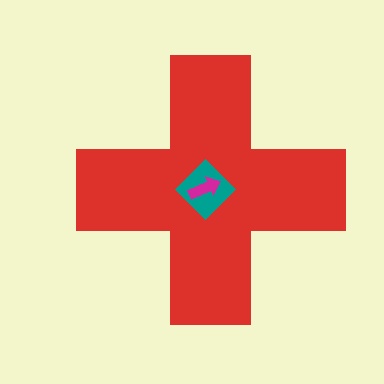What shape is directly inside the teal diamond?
The magenta arrow.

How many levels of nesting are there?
3.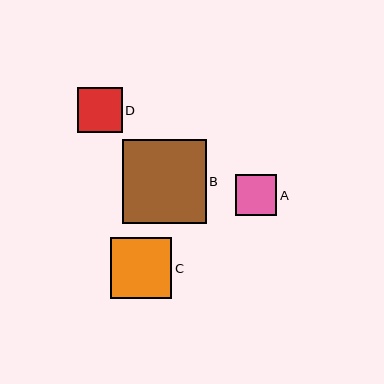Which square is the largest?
Square B is the largest with a size of approximately 84 pixels.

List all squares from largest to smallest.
From largest to smallest: B, C, D, A.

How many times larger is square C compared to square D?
Square C is approximately 1.4 times the size of square D.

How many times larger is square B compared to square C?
Square B is approximately 1.4 times the size of square C.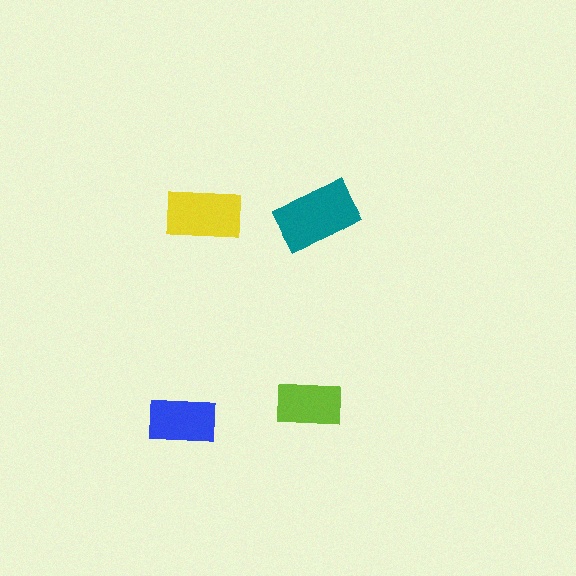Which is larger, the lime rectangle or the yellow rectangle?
The yellow one.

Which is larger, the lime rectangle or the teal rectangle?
The teal one.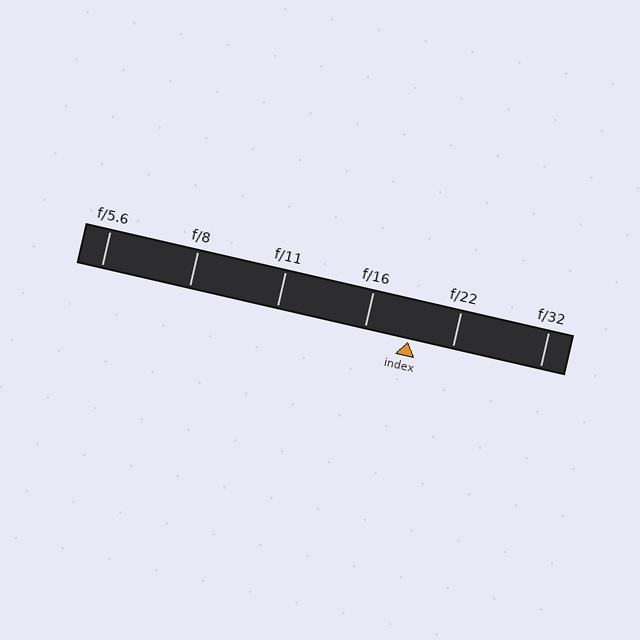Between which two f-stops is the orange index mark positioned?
The index mark is between f/16 and f/22.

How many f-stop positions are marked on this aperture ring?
There are 6 f-stop positions marked.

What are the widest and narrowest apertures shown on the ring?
The widest aperture shown is f/5.6 and the narrowest is f/32.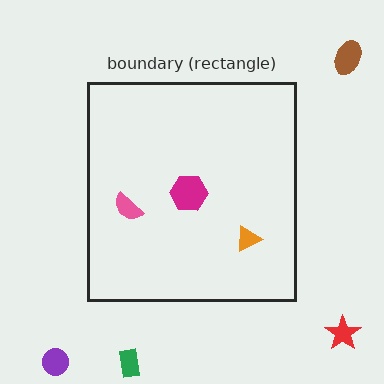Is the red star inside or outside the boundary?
Outside.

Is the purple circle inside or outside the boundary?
Outside.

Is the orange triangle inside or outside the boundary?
Inside.